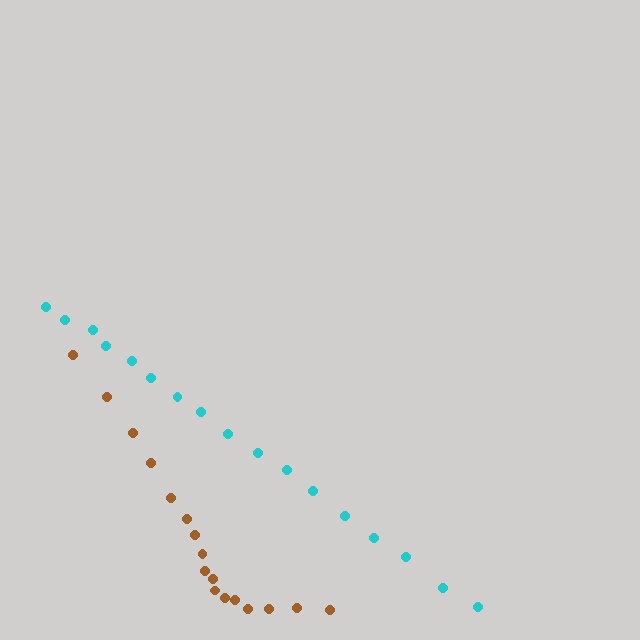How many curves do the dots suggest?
There are 2 distinct paths.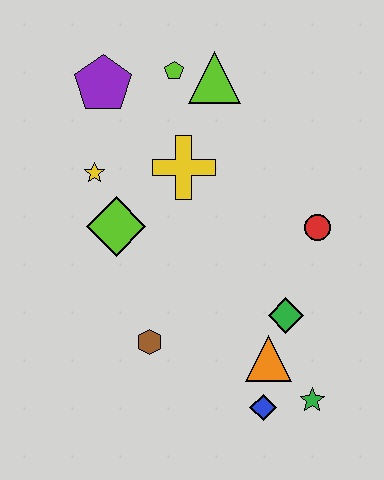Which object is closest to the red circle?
The green diamond is closest to the red circle.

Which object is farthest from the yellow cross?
The green star is farthest from the yellow cross.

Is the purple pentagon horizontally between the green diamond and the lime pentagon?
No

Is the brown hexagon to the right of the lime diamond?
Yes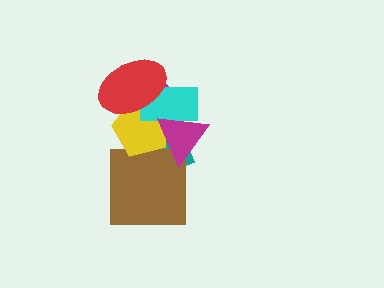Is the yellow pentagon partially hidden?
Yes, it is partially covered by another shape.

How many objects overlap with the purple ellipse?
5 objects overlap with the purple ellipse.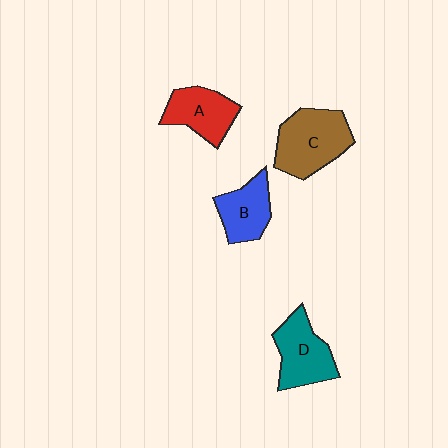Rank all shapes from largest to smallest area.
From largest to smallest: C (brown), D (teal), A (red), B (blue).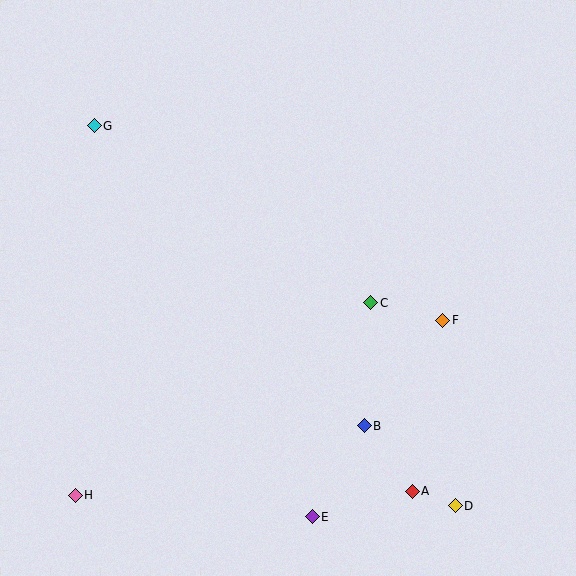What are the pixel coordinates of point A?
Point A is at (412, 491).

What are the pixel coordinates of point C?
Point C is at (371, 303).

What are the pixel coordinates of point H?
Point H is at (75, 495).